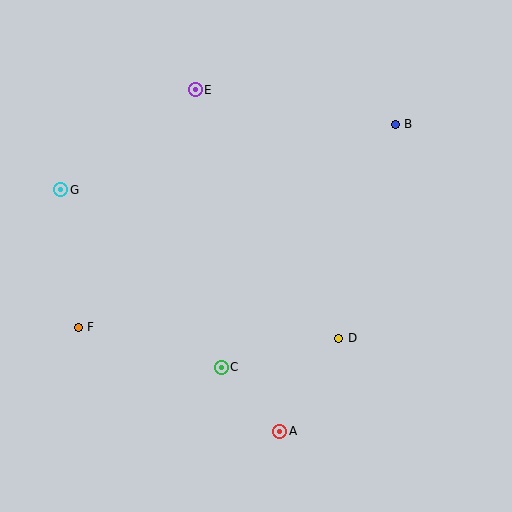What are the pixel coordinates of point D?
Point D is at (339, 338).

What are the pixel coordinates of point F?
Point F is at (78, 327).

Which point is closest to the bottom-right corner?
Point D is closest to the bottom-right corner.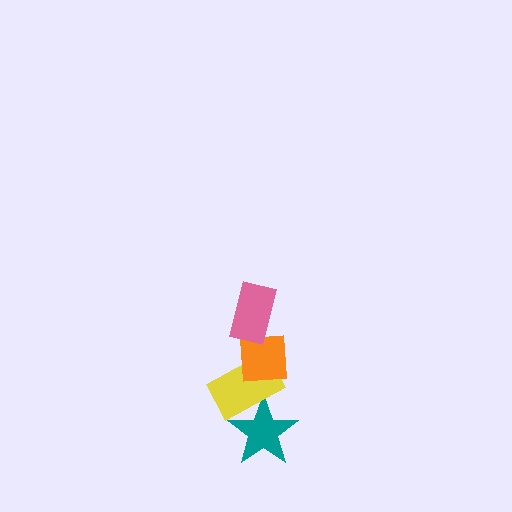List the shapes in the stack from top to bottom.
From top to bottom: the pink rectangle, the orange square, the yellow rectangle, the teal star.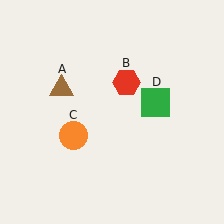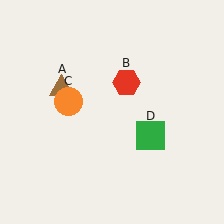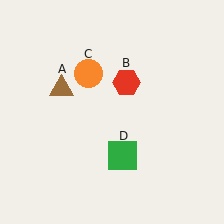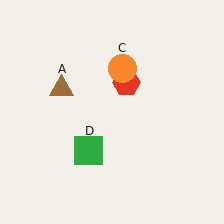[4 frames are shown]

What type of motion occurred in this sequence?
The orange circle (object C), green square (object D) rotated clockwise around the center of the scene.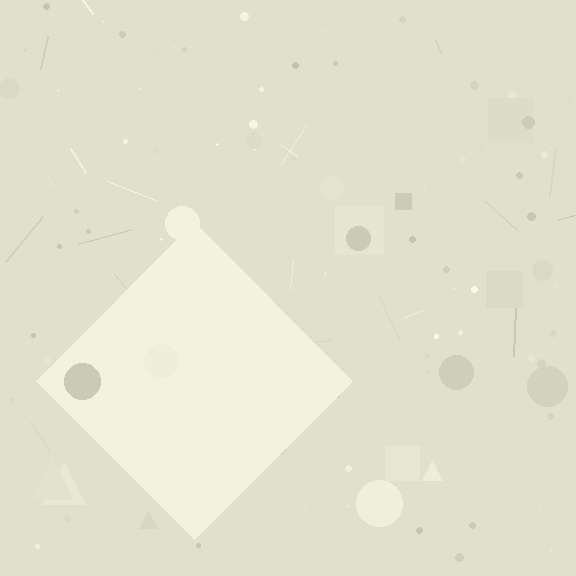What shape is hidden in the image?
A diamond is hidden in the image.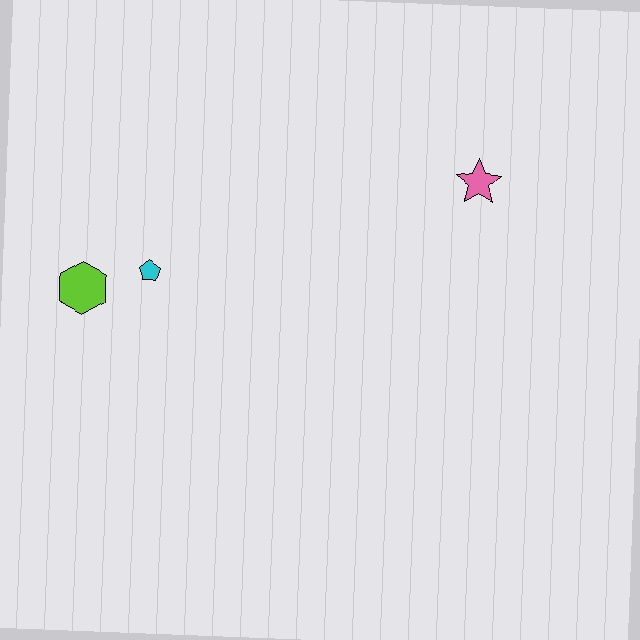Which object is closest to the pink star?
The cyan pentagon is closest to the pink star.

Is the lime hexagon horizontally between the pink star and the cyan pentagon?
No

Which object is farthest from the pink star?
The lime hexagon is farthest from the pink star.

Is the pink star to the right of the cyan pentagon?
Yes